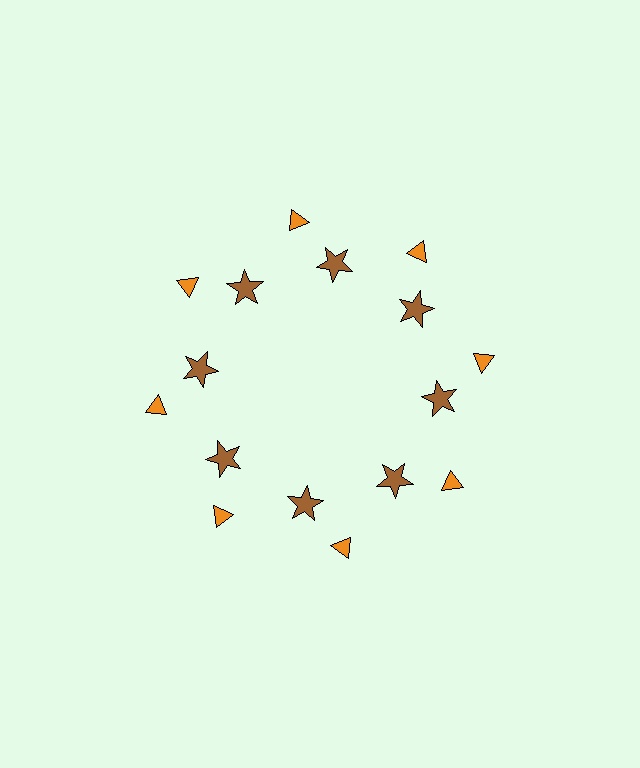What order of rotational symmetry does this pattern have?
This pattern has 8-fold rotational symmetry.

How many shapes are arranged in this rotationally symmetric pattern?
There are 16 shapes, arranged in 8 groups of 2.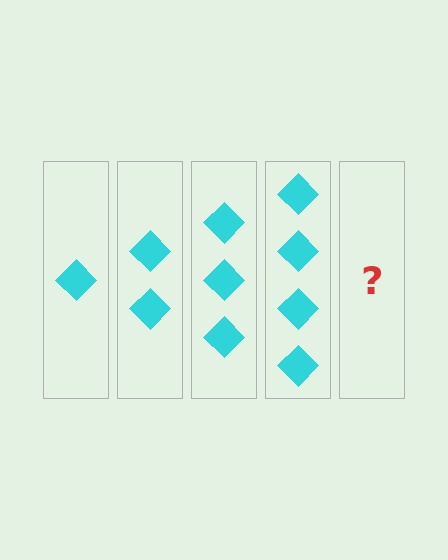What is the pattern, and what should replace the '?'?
The pattern is that each step adds one more diamond. The '?' should be 5 diamonds.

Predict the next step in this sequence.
The next step is 5 diamonds.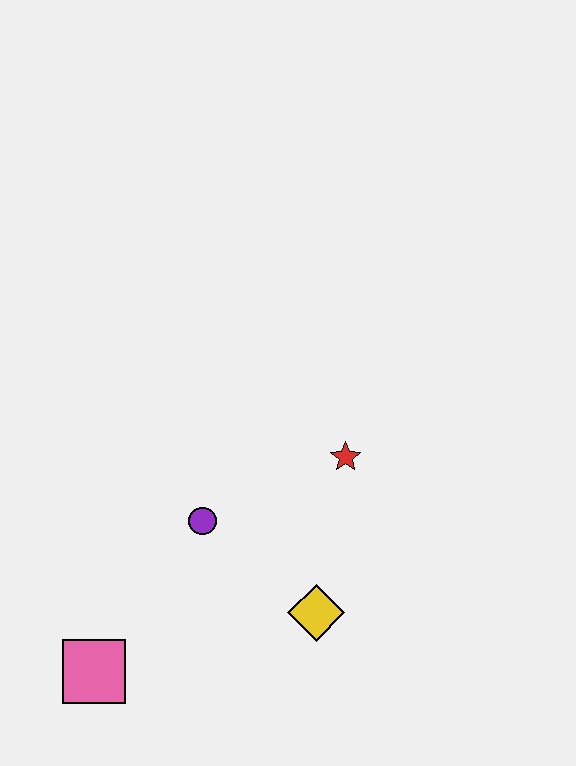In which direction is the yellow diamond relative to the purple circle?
The yellow diamond is to the right of the purple circle.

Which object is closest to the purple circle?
The yellow diamond is closest to the purple circle.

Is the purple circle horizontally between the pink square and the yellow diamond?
Yes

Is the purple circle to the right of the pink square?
Yes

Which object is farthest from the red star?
The pink square is farthest from the red star.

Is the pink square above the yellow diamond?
No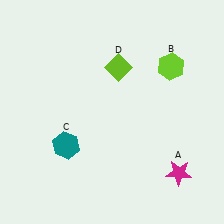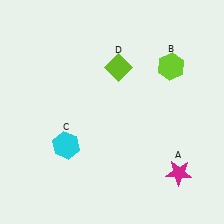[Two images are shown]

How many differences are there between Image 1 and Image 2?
There is 1 difference between the two images.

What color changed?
The hexagon (C) changed from teal in Image 1 to cyan in Image 2.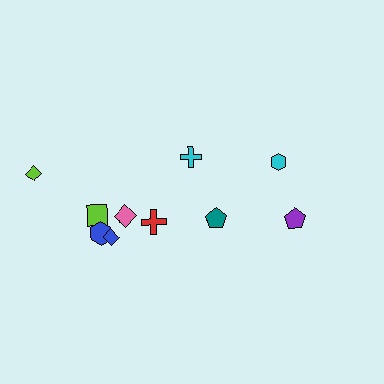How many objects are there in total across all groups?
There are 10 objects.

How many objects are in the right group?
There are 4 objects.